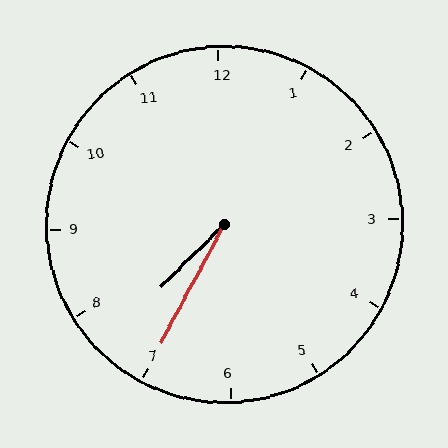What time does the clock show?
7:35.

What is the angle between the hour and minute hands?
Approximately 18 degrees.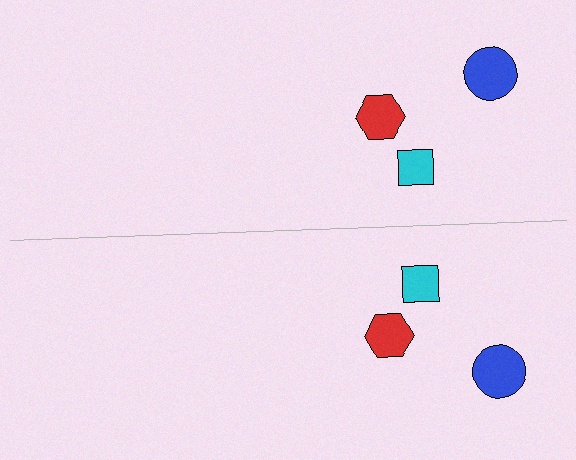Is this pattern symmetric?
Yes, this pattern has bilateral (reflection) symmetry.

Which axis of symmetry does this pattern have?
The pattern has a horizontal axis of symmetry running through the center of the image.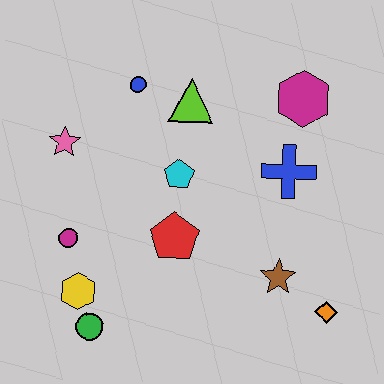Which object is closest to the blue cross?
The magenta hexagon is closest to the blue cross.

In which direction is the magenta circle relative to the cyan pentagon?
The magenta circle is to the left of the cyan pentagon.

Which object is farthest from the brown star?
The pink star is farthest from the brown star.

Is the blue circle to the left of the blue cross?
Yes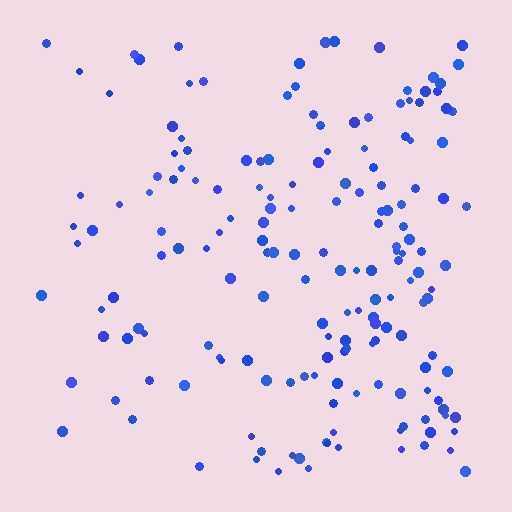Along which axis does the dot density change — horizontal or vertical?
Horizontal.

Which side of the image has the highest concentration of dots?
The right.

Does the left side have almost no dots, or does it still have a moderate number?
Still a moderate number, just noticeably fewer than the right.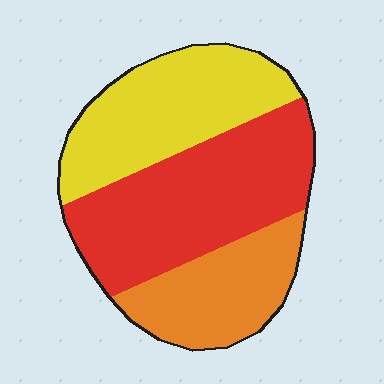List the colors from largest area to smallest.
From largest to smallest: red, yellow, orange.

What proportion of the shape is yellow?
Yellow covers roughly 35% of the shape.